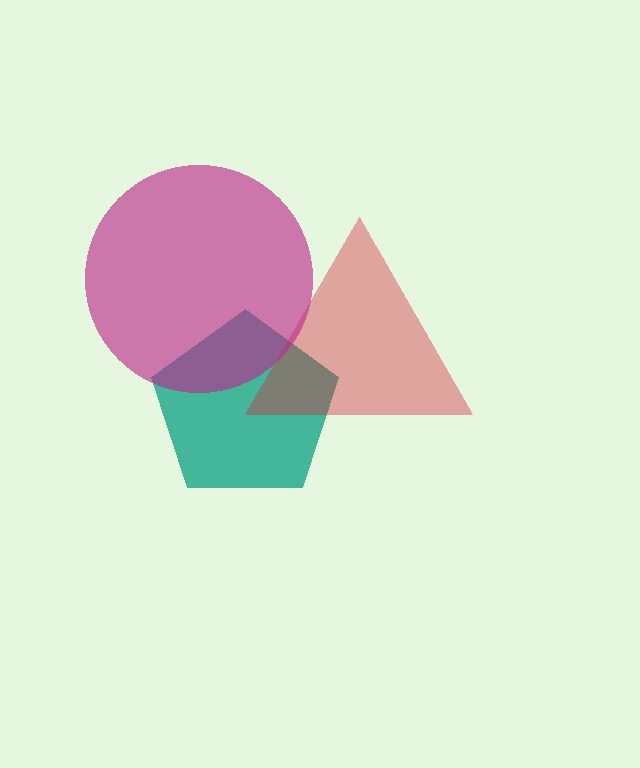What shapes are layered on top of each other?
The layered shapes are: a teal pentagon, a red triangle, a magenta circle.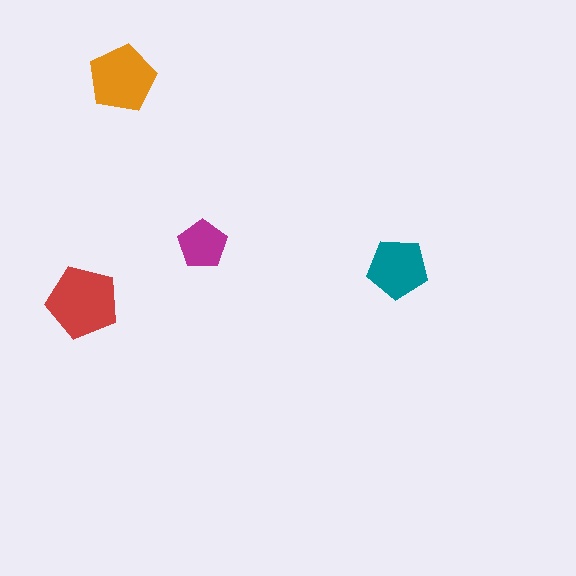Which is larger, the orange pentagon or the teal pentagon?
The orange one.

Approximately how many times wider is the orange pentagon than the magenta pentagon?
About 1.5 times wider.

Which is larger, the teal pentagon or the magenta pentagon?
The teal one.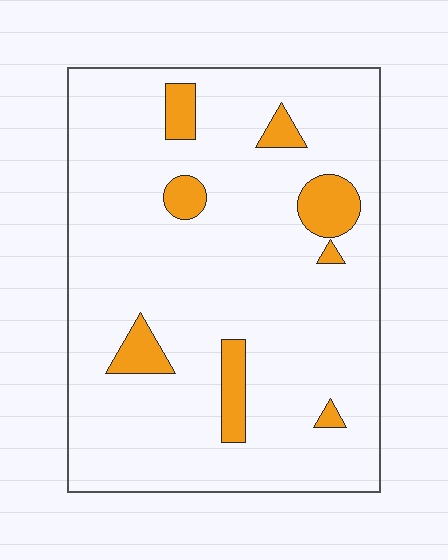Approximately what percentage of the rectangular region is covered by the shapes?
Approximately 10%.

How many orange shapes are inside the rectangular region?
8.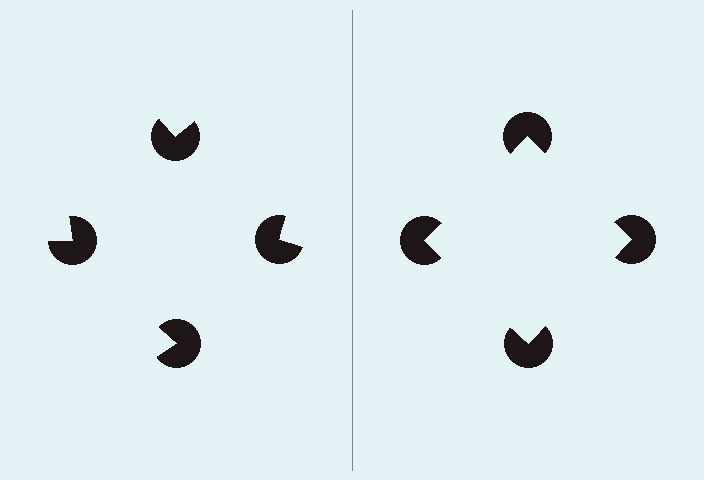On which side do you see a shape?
An illusory square appears on the right side. On the left side the wedge cuts are rotated, so no coherent shape forms.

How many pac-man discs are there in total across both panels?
8 — 4 on each side.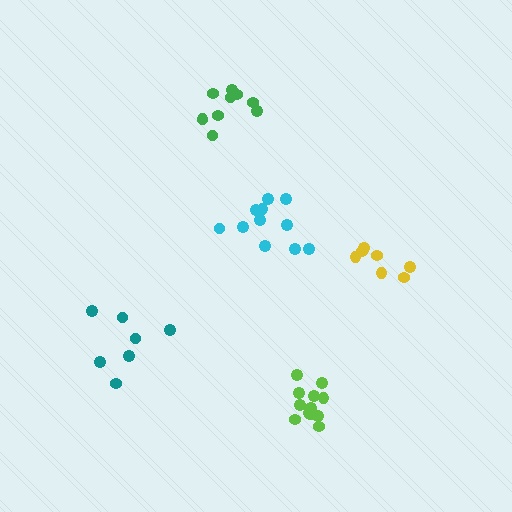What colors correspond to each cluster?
The clusters are colored: green, cyan, lime, yellow, teal.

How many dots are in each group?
Group 1: 10 dots, Group 2: 11 dots, Group 3: 13 dots, Group 4: 7 dots, Group 5: 7 dots (48 total).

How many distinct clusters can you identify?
There are 5 distinct clusters.